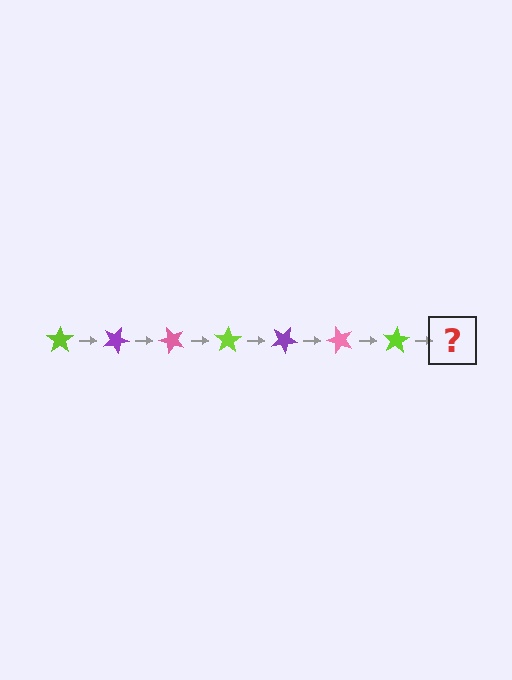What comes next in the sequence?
The next element should be a purple star, rotated 175 degrees from the start.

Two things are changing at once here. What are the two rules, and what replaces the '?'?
The two rules are that it rotates 25 degrees each step and the color cycles through lime, purple, and pink. The '?' should be a purple star, rotated 175 degrees from the start.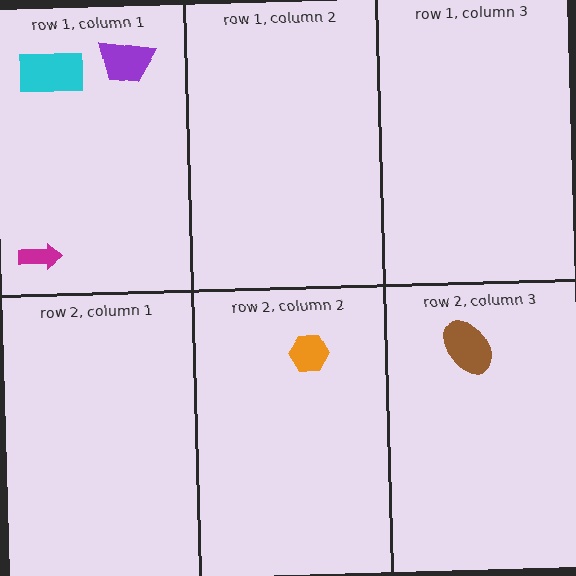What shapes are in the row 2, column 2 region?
The orange hexagon.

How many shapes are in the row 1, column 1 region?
3.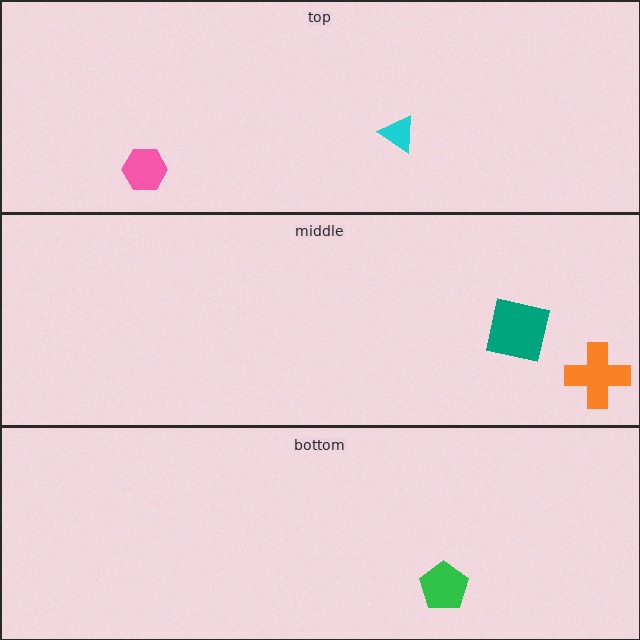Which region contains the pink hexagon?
The top region.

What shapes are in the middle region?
The teal square, the orange cross.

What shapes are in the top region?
The pink hexagon, the cyan triangle.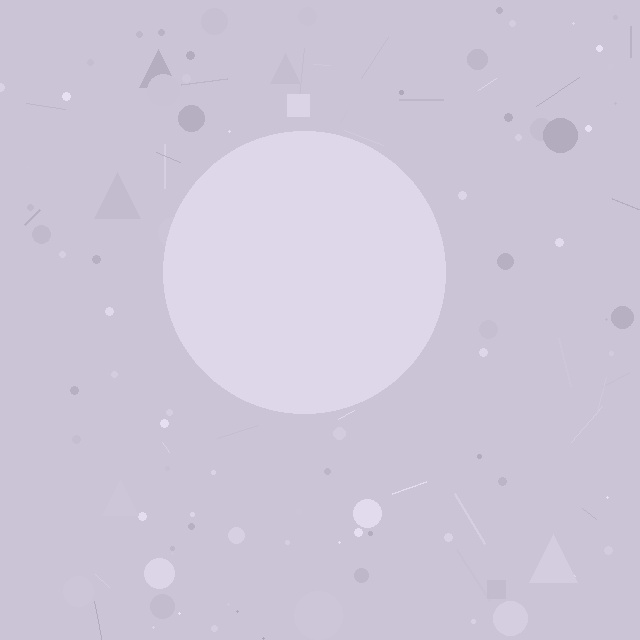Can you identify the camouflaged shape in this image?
The camouflaged shape is a circle.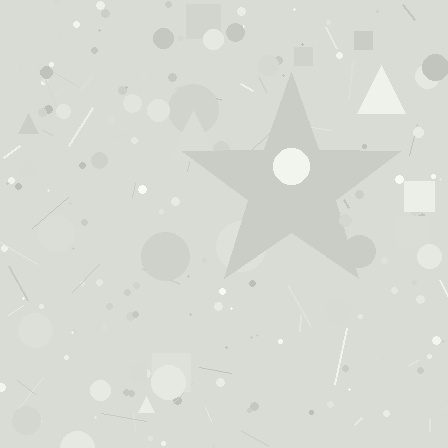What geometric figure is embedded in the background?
A star is embedded in the background.